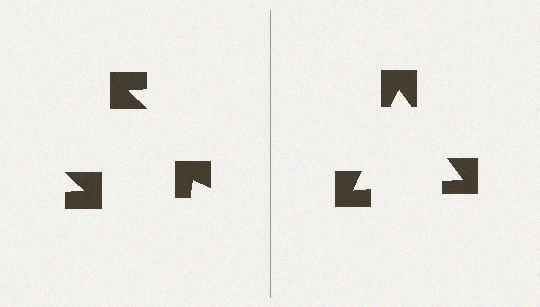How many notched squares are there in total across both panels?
6 — 3 on each side.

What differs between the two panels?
The notched squares are positioned identically on both sides; only the wedge orientations differ. On the right they align to a triangle; on the left they are misaligned.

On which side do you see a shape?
An illusory triangle appears on the right side. On the left side the wedge cuts are rotated, so no coherent shape forms.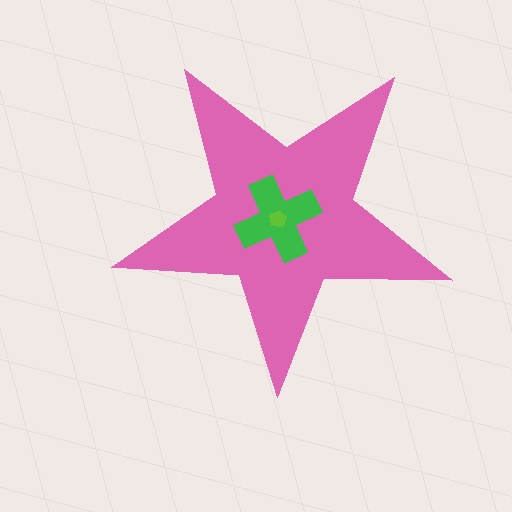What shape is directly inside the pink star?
The green cross.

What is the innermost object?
The lime pentagon.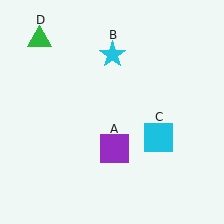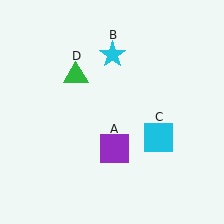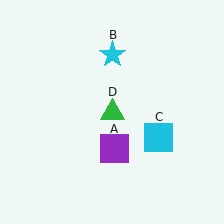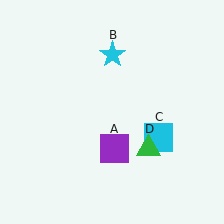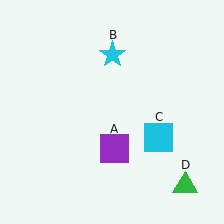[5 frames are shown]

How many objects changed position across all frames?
1 object changed position: green triangle (object D).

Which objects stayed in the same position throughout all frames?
Purple square (object A) and cyan star (object B) and cyan square (object C) remained stationary.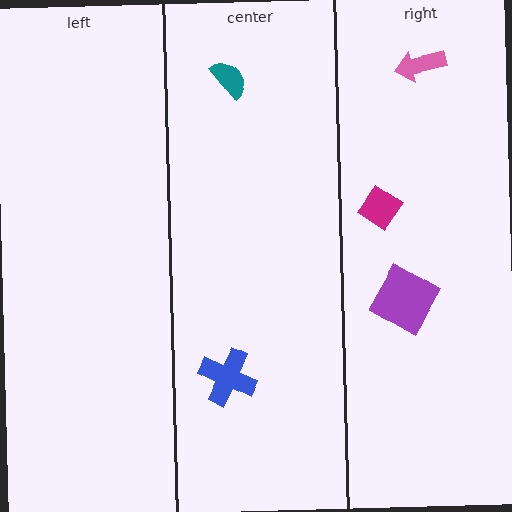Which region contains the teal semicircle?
The center region.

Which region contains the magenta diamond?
The right region.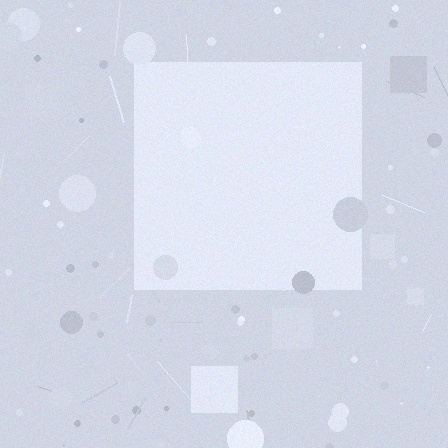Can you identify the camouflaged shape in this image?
The camouflaged shape is a square.